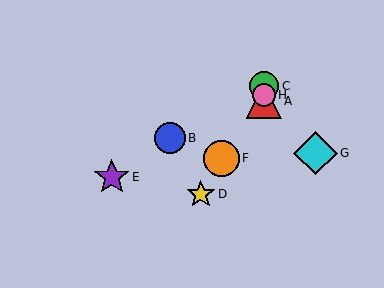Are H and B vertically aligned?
No, H is at x≈264 and B is at x≈170.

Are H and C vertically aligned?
Yes, both are at x≈264.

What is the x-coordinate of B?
Object B is at x≈170.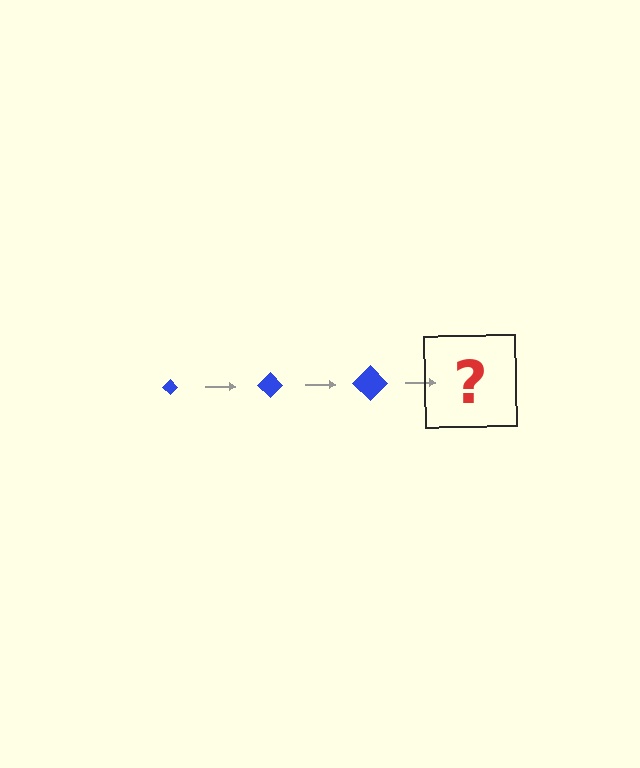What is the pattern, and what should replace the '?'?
The pattern is that the diamond gets progressively larger each step. The '?' should be a blue diamond, larger than the previous one.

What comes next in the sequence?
The next element should be a blue diamond, larger than the previous one.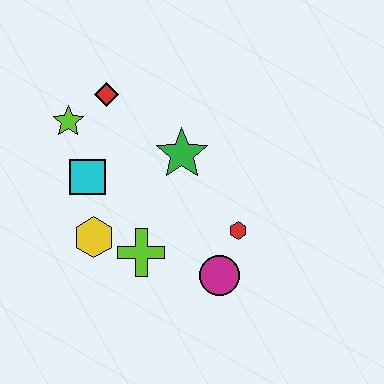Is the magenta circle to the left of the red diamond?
No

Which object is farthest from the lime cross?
The red diamond is farthest from the lime cross.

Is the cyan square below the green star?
Yes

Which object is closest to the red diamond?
The lime star is closest to the red diamond.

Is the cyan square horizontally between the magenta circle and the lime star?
Yes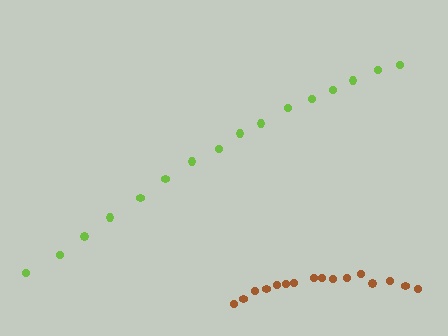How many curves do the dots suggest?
There are 2 distinct paths.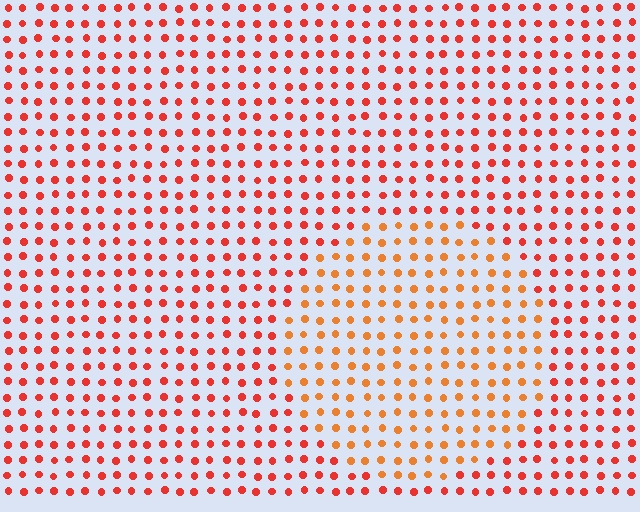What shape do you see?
I see a circle.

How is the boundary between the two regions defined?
The boundary is defined purely by a slight shift in hue (about 25 degrees). Spacing, size, and orientation are identical on both sides.